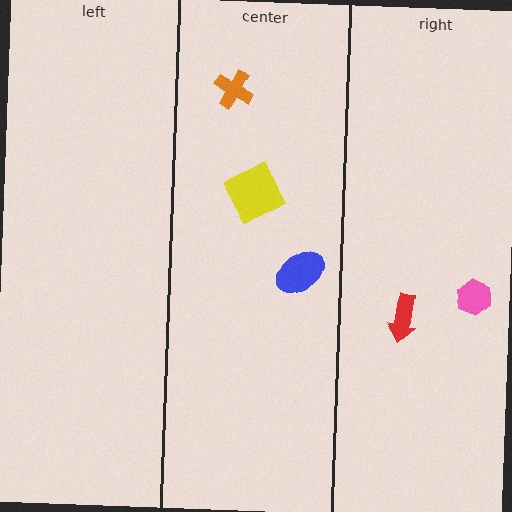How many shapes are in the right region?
2.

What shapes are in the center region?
The blue ellipse, the yellow square, the orange cross.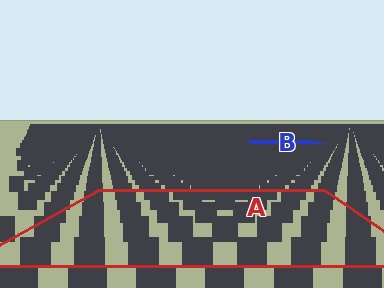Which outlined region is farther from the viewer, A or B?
Region B is farther from the viewer — the texture elements inside it appear smaller and more densely packed.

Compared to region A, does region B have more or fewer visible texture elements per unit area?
Region B has more texture elements per unit area — they are packed more densely because it is farther away.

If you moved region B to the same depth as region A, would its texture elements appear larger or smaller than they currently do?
They would appear larger. At a closer depth, the same texture elements are projected at a bigger on-screen size.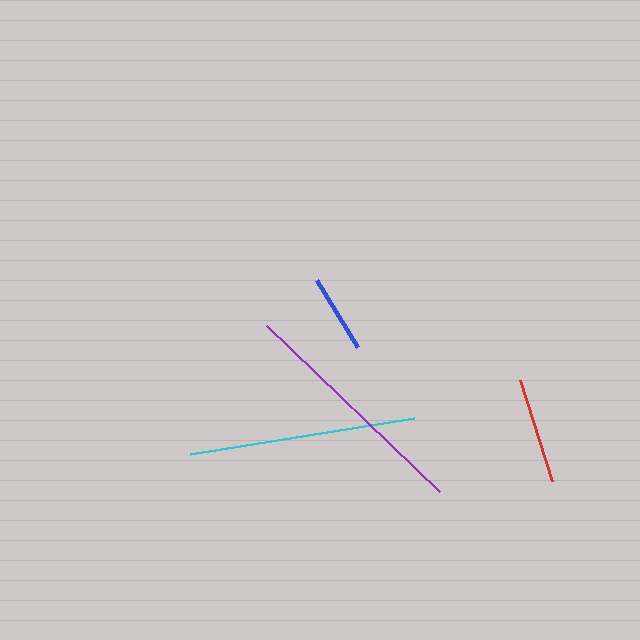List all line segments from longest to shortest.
From longest to shortest: purple, cyan, red, blue.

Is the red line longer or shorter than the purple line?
The purple line is longer than the red line.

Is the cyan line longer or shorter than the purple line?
The purple line is longer than the cyan line.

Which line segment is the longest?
The purple line is the longest at approximately 239 pixels.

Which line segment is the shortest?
The blue line is the shortest at approximately 78 pixels.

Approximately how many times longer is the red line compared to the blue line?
The red line is approximately 1.4 times the length of the blue line.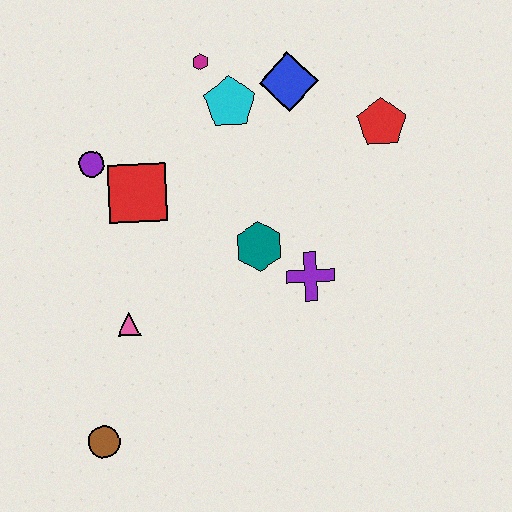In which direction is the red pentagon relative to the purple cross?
The red pentagon is above the purple cross.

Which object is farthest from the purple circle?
The red pentagon is farthest from the purple circle.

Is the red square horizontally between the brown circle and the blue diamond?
Yes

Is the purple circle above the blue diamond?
No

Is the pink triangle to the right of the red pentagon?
No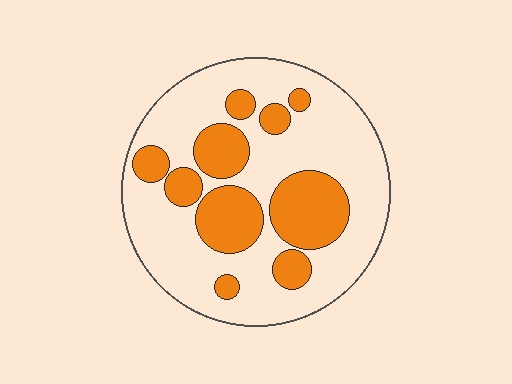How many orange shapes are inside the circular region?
10.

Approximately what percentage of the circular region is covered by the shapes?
Approximately 30%.